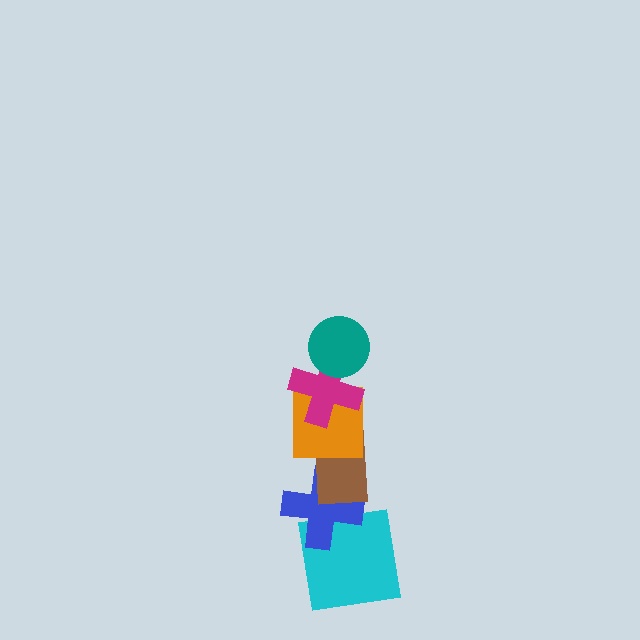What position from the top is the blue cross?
The blue cross is 5th from the top.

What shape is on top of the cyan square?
The blue cross is on top of the cyan square.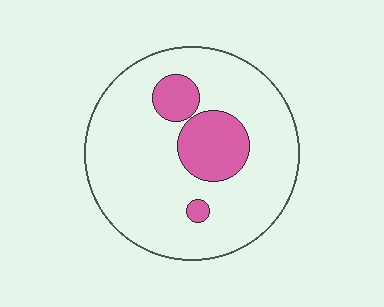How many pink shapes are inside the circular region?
3.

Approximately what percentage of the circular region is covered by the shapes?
Approximately 15%.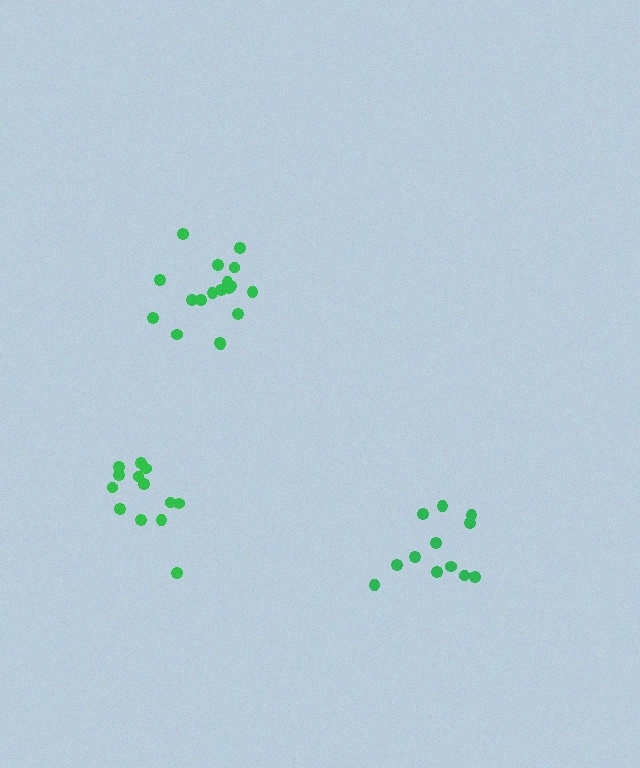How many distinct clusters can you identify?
There are 3 distinct clusters.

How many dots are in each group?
Group 1: 12 dots, Group 2: 13 dots, Group 3: 18 dots (43 total).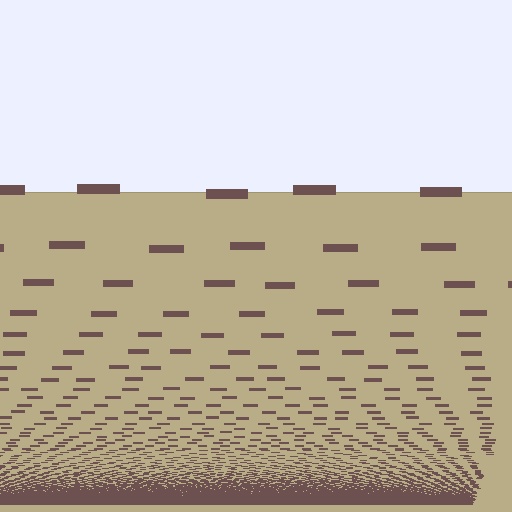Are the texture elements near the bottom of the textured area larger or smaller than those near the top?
Smaller. The gradient is inverted — elements near the bottom are smaller and denser.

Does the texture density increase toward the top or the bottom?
Density increases toward the bottom.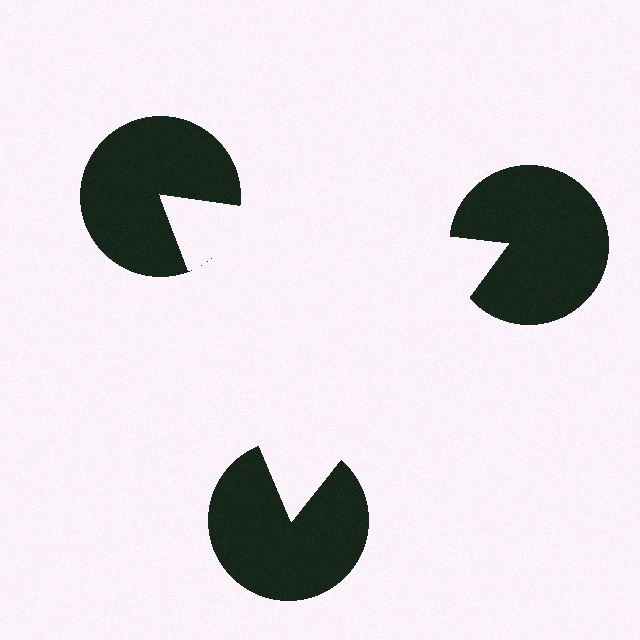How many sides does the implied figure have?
3 sides.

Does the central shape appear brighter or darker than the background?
It typically appears slightly brighter than the background, even though no actual brightness change is drawn.